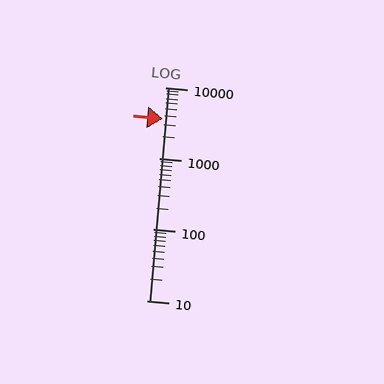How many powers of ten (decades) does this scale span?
The scale spans 3 decades, from 10 to 10000.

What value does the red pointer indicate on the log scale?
The pointer indicates approximately 3600.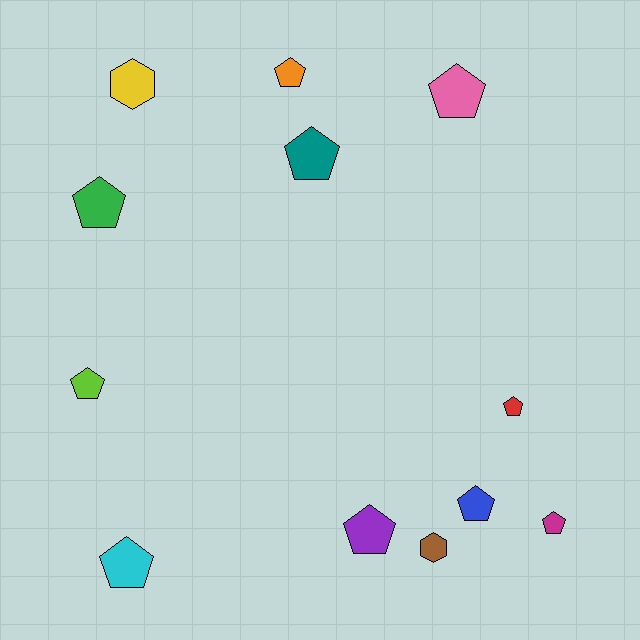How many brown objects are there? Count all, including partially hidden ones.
There is 1 brown object.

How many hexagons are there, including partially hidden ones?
There are 2 hexagons.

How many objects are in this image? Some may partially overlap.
There are 12 objects.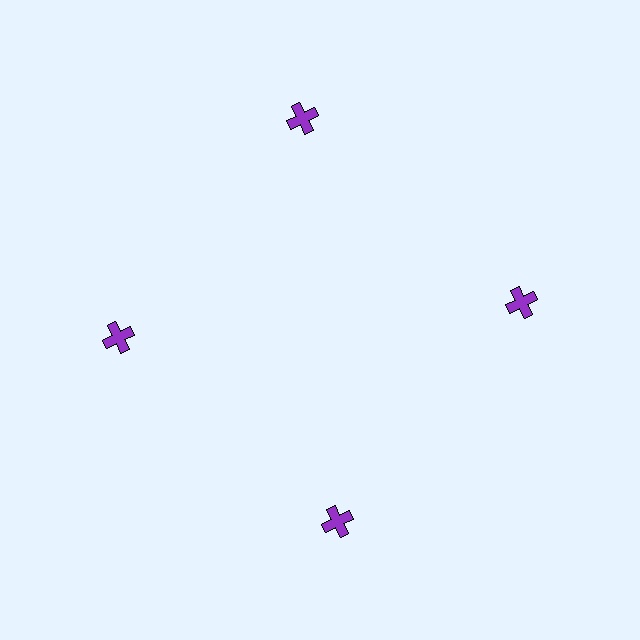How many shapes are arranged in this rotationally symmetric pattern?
There are 4 shapes, arranged in 4 groups of 1.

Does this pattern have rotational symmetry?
Yes, this pattern has 4-fold rotational symmetry. It looks the same after rotating 90 degrees around the center.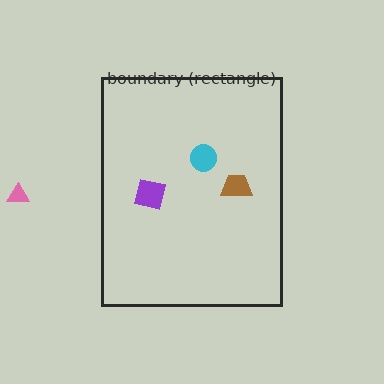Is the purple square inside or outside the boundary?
Inside.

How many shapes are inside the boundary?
3 inside, 1 outside.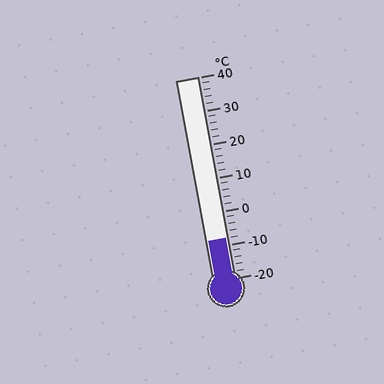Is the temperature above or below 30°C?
The temperature is below 30°C.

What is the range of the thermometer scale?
The thermometer scale ranges from -20°C to 40°C.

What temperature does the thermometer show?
The thermometer shows approximately -8°C.